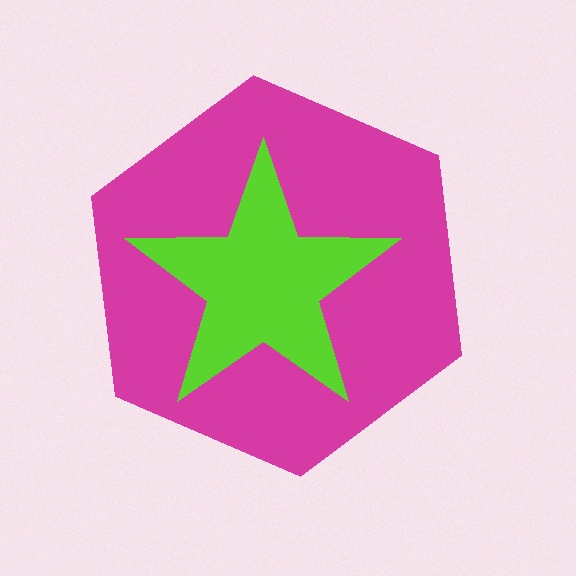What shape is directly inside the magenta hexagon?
The lime star.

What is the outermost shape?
The magenta hexagon.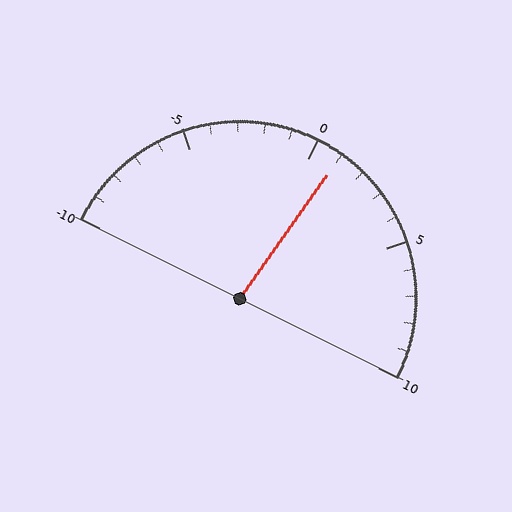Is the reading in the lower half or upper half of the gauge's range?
The reading is in the upper half of the range (-10 to 10).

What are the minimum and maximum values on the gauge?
The gauge ranges from -10 to 10.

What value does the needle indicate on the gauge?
The needle indicates approximately 1.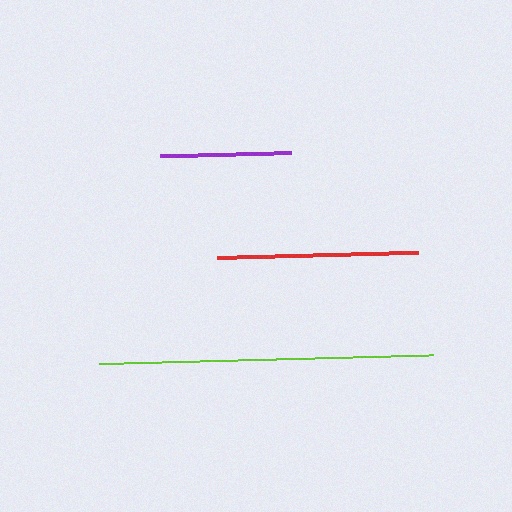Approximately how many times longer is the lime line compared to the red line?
The lime line is approximately 1.7 times the length of the red line.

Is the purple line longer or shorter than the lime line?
The lime line is longer than the purple line.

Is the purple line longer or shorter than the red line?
The red line is longer than the purple line.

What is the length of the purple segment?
The purple segment is approximately 130 pixels long.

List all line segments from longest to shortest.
From longest to shortest: lime, red, purple.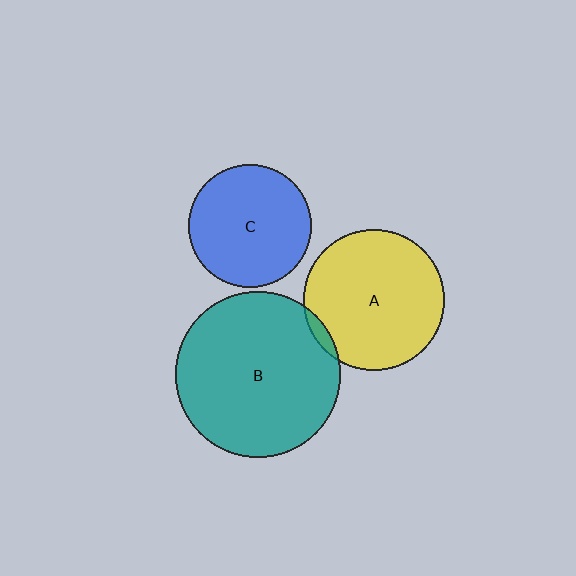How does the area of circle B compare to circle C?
Approximately 1.8 times.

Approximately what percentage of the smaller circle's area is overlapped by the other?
Approximately 5%.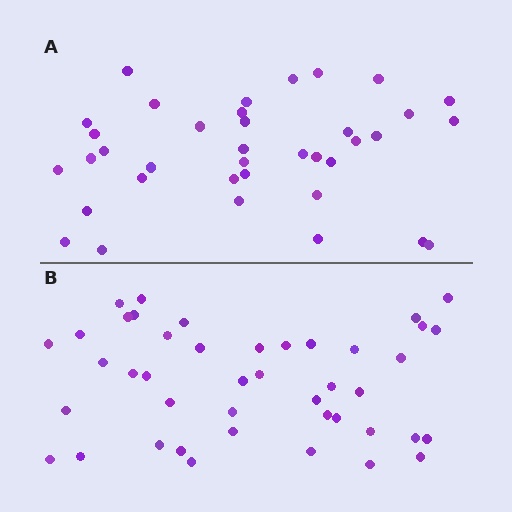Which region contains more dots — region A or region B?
Region B (the bottom region) has more dots.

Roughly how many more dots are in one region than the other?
Region B has about 6 more dots than region A.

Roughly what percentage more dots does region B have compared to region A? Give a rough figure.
About 15% more.